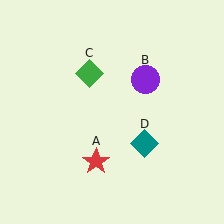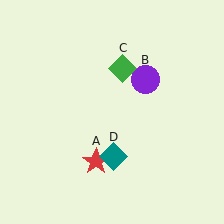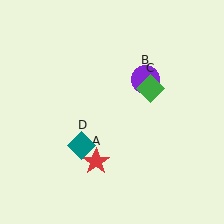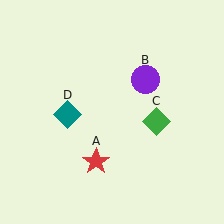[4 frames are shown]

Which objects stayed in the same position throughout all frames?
Red star (object A) and purple circle (object B) remained stationary.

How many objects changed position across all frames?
2 objects changed position: green diamond (object C), teal diamond (object D).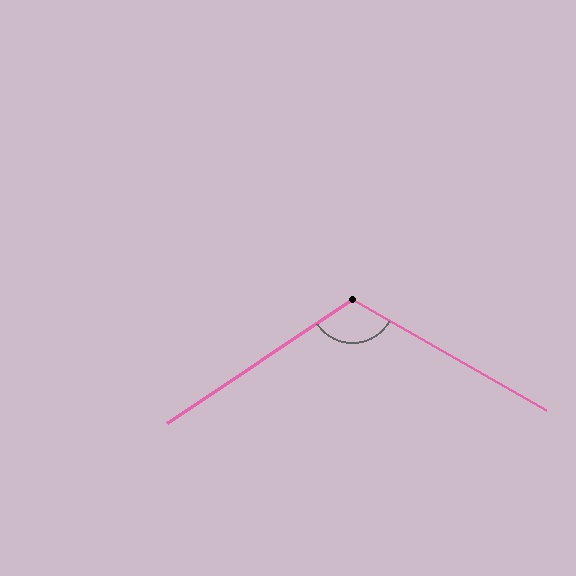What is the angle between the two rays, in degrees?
Approximately 117 degrees.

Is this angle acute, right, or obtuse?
It is obtuse.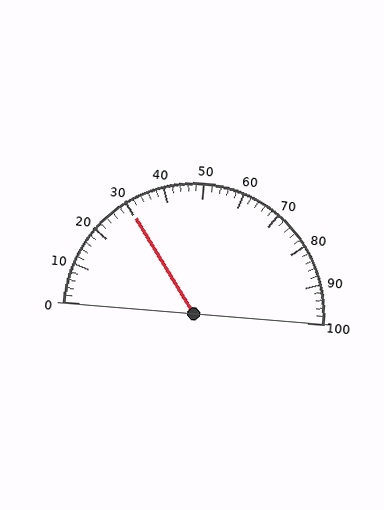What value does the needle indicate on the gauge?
The needle indicates approximately 30.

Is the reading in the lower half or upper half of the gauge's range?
The reading is in the lower half of the range (0 to 100).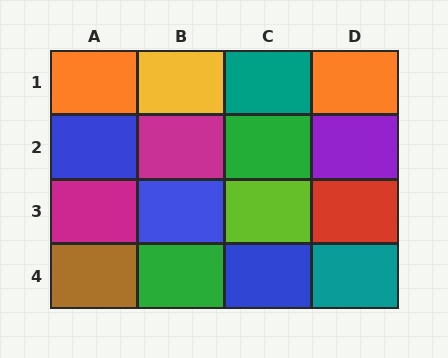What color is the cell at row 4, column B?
Green.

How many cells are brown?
1 cell is brown.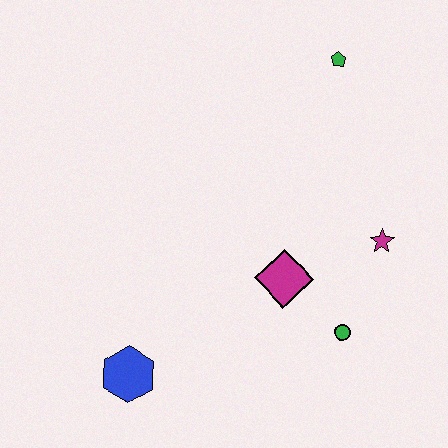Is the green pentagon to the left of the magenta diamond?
No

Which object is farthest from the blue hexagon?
The green pentagon is farthest from the blue hexagon.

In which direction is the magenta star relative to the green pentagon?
The magenta star is below the green pentagon.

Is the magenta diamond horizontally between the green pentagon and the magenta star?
No